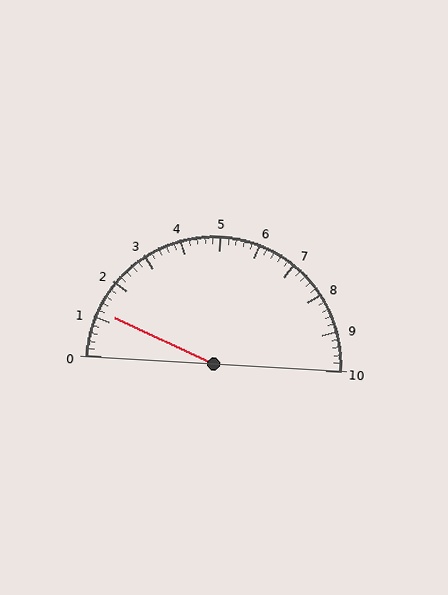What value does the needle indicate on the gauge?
The needle indicates approximately 1.2.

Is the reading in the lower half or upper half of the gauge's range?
The reading is in the lower half of the range (0 to 10).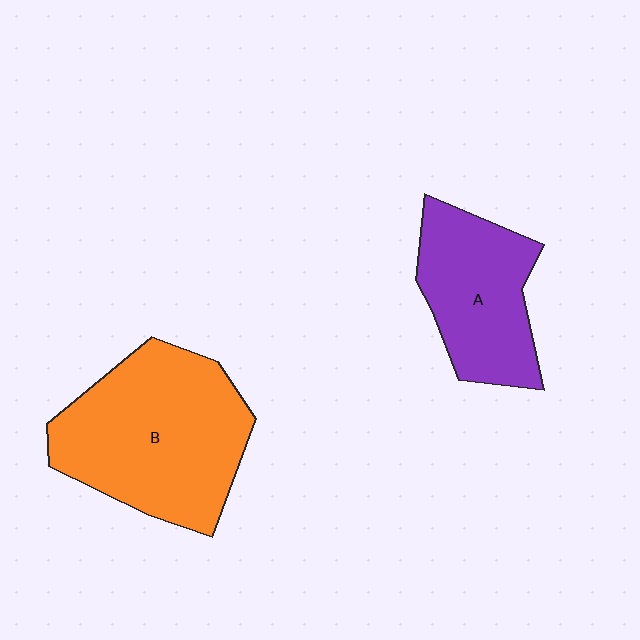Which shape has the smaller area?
Shape A (purple).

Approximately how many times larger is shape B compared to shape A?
Approximately 1.5 times.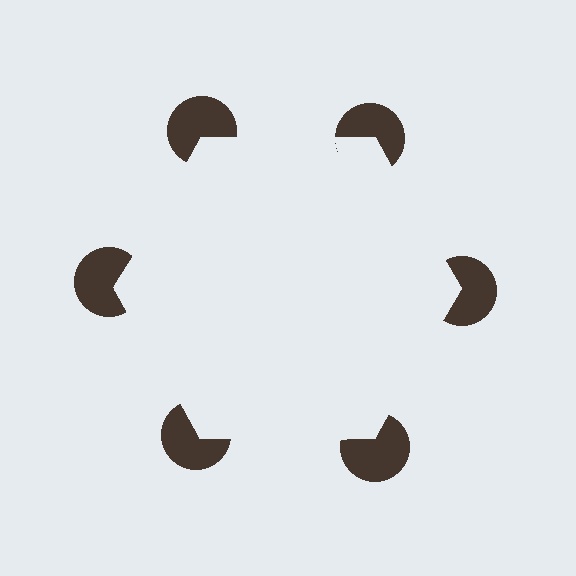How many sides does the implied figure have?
6 sides.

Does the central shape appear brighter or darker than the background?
It typically appears slightly brighter than the background, even though no actual brightness change is drawn.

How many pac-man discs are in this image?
There are 6 — one at each vertex of the illusory hexagon.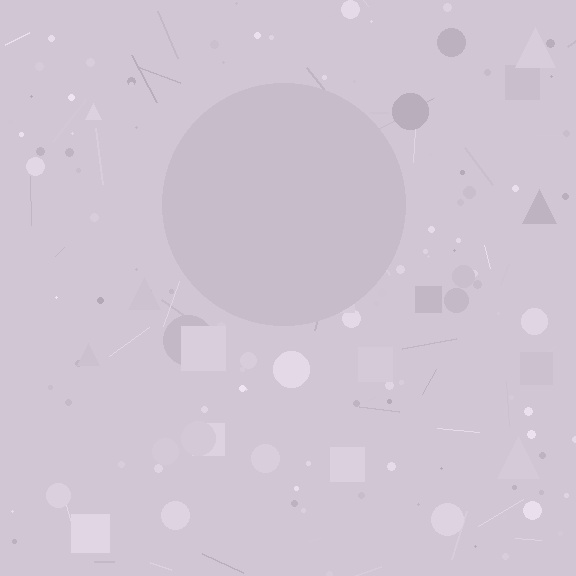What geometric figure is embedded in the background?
A circle is embedded in the background.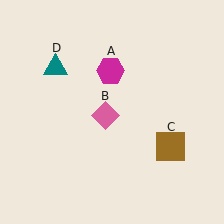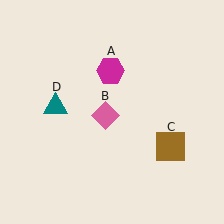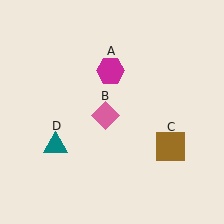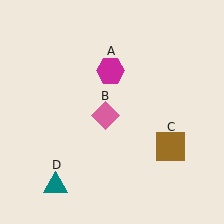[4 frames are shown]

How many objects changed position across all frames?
1 object changed position: teal triangle (object D).